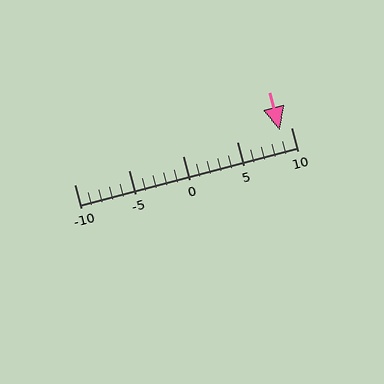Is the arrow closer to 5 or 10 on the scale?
The arrow is closer to 10.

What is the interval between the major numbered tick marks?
The major tick marks are spaced 5 units apart.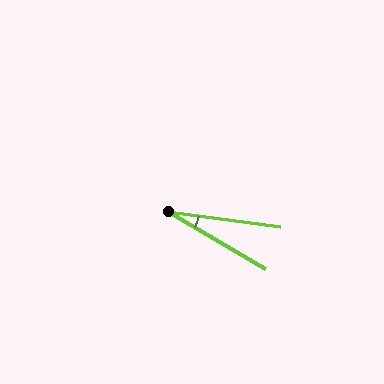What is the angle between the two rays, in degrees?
Approximately 23 degrees.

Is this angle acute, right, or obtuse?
It is acute.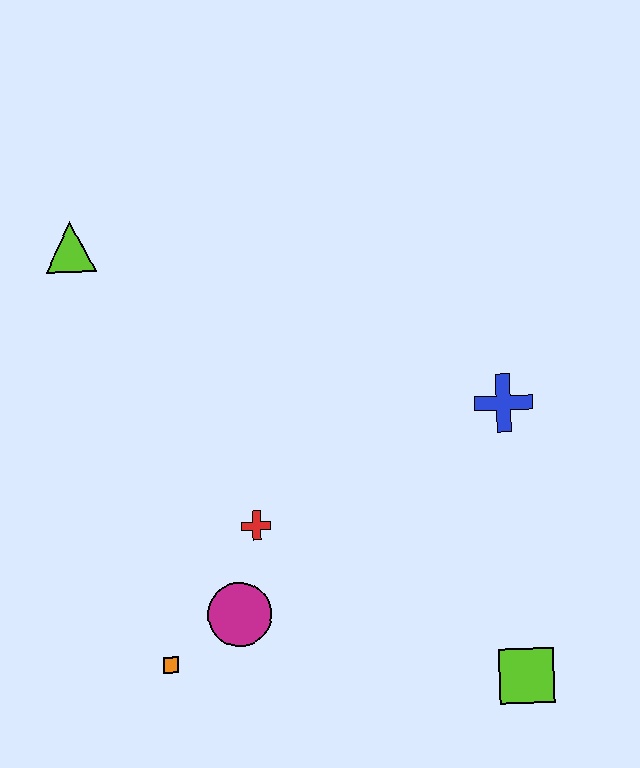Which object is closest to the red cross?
The magenta circle is closest to the red cross.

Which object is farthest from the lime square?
The lime triangle is farthest from the lime square.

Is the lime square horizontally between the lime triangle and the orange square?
No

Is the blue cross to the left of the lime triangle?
No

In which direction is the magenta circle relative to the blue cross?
The magenta circle is to the left of the blue cross.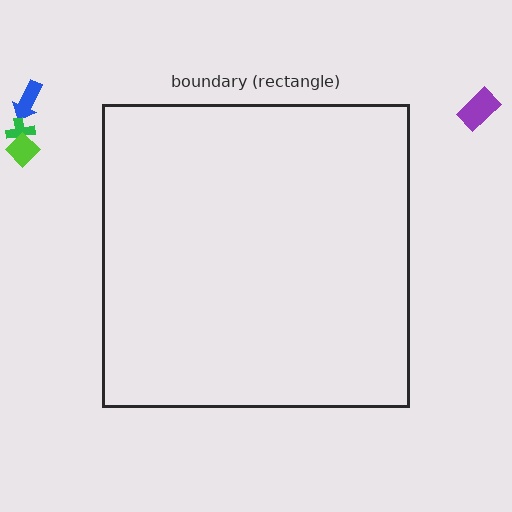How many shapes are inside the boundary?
0 inside, 4 outside.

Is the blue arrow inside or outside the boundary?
Outside.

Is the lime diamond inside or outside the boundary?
Outside.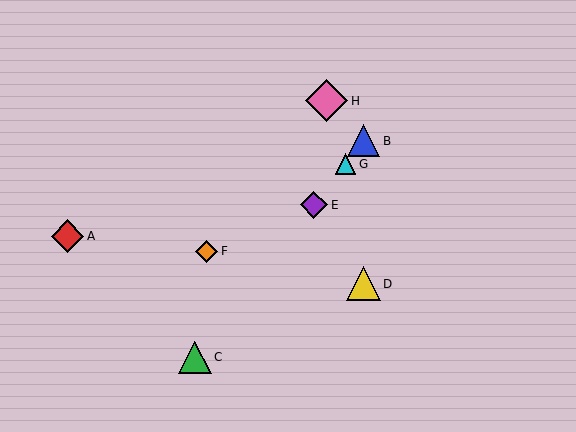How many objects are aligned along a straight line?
4 objects (B, C, E, G) are aligned along a straight line.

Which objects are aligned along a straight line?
Objects B, C, E, G are aligned along a straight line.